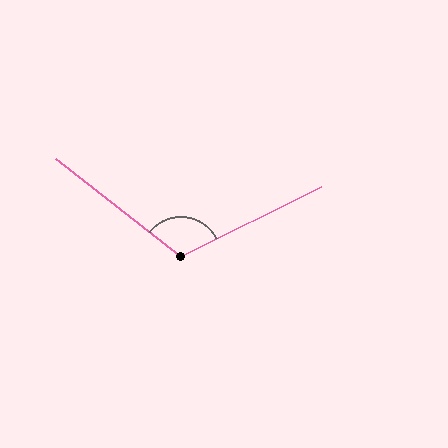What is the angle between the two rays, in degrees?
Approximately 115 degrees.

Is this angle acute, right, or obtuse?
It is obtuse.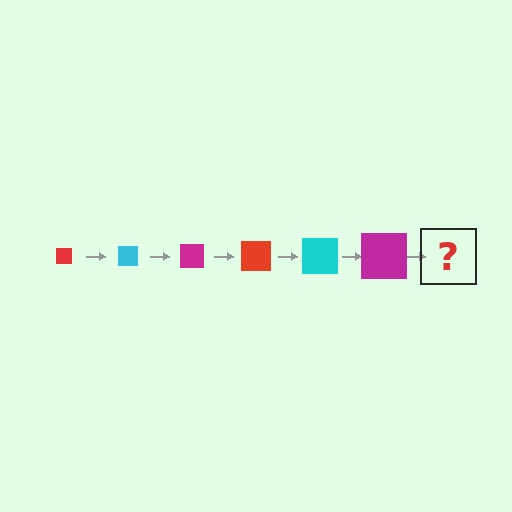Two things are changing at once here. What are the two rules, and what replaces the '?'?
The two rules are that the square grows larger each step and the color cycles through red, cyan, and magenta. The '?' should be a red square, larger than the previous one.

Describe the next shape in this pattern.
It should be a red square, larger than the previous one.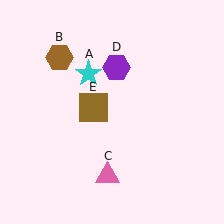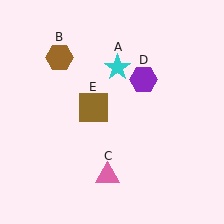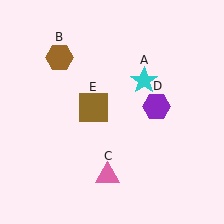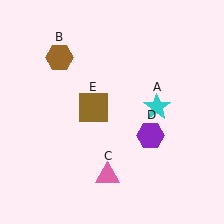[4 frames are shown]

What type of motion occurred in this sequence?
The cyan star (object A), purple hexagon (object D) rotated clockwise around the center of the scene.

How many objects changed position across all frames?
2 objects changed position: cyan star (object A), purple hexagon (object D).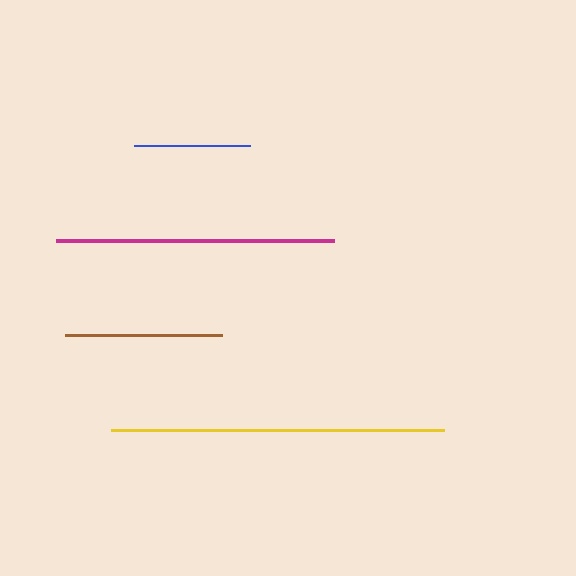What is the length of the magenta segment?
The magenta segment is approximately 279 pixels long.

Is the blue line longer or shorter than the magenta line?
The magenta line is longer than the blue line.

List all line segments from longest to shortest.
From longest to shortest: yellow, magenta, brown, blue.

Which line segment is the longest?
The yellow line is the longest at approximately 333 pixels.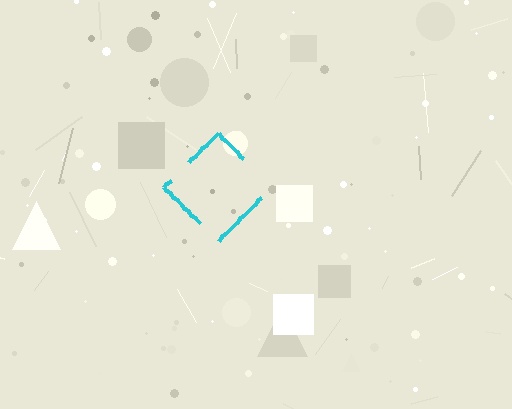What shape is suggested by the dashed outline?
The dashed outline suggests a diamond.